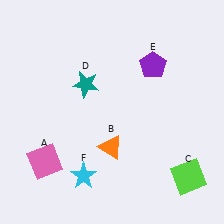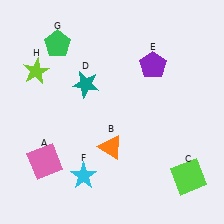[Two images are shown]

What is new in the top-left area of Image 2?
A lime star (H) was added in the top-left area of Image 2.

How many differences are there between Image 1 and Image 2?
There are 2 differences between the two images.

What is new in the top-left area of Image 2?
A green pentagon (G) was added in the top-left area of Image 2.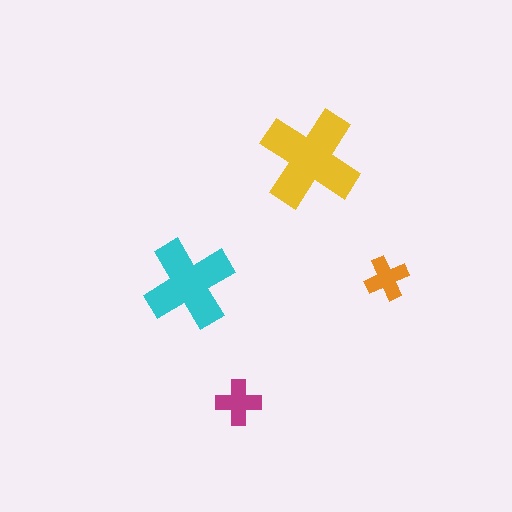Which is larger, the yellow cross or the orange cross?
The yellow one.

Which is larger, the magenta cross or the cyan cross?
The cyan one.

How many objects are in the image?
There are 4 objects in the image.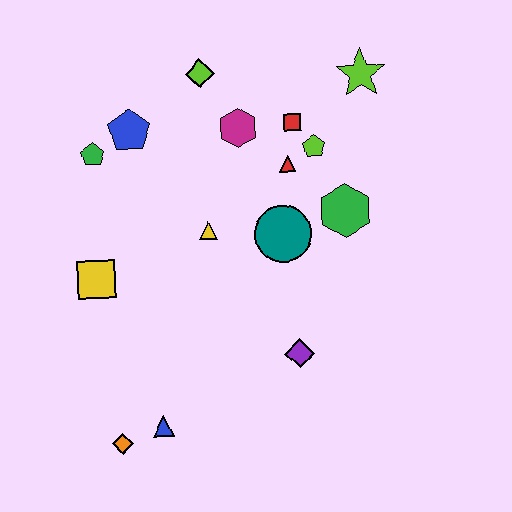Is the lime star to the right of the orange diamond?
Yes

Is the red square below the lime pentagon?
No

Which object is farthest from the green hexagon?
The orange diamond is farthest from the green hexagon.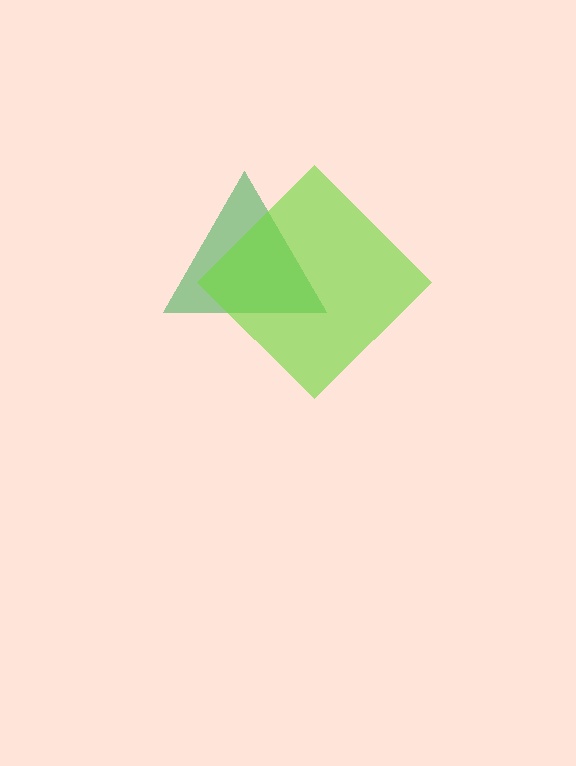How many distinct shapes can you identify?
There are 2 distinct shapes: a green triangle, a lime diamond.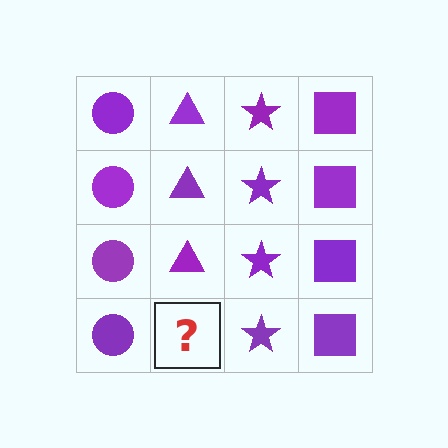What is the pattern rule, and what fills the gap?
The rule is that each column has a consistent shape. The gap should be filled with a purple triangle.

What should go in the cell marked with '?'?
The missing cell should contain a purple triangle.